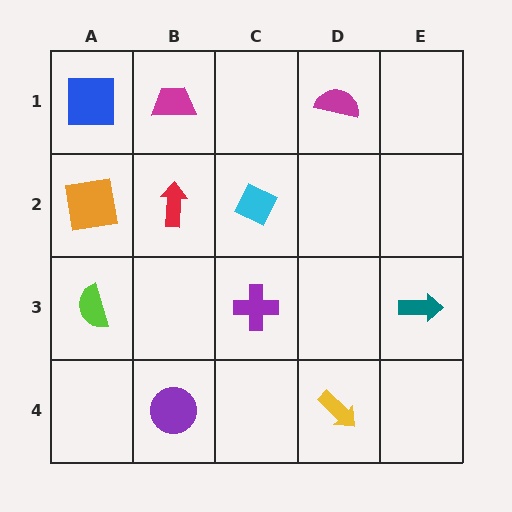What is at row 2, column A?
An orange square.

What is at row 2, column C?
A cyan diamond.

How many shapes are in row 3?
3 shapes.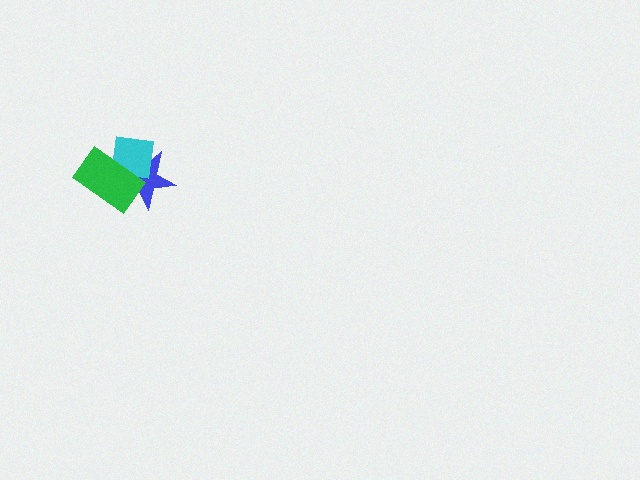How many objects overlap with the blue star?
2 objects overlap with the blue star.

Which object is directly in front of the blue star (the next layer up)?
The cyan square is directly in front of the blue star.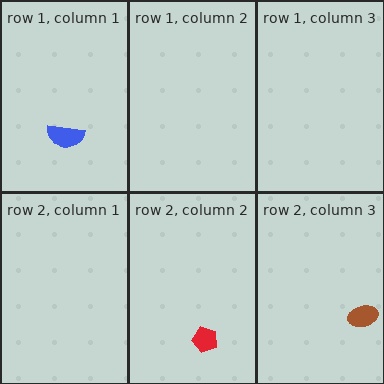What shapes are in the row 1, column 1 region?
The blue semicircle.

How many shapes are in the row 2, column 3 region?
1.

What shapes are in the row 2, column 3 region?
The brown ellipse.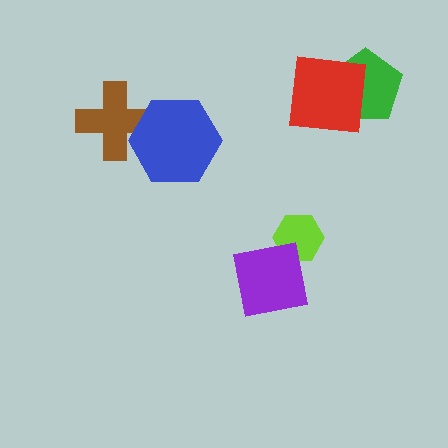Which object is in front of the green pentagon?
The red square is in front of the green pentagon.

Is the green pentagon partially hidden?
Yes, it is partially covered by another shape.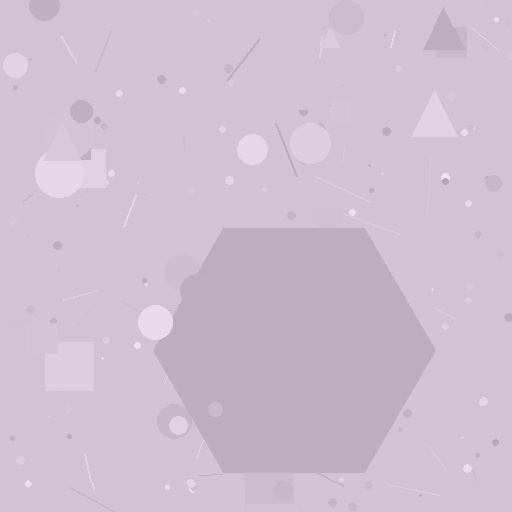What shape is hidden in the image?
A hexagon is hidden in the image.